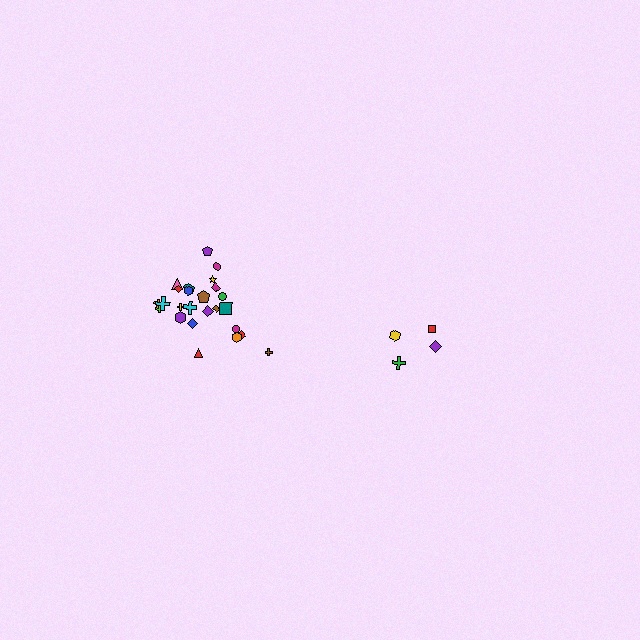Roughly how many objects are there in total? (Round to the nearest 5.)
Roughly 30 objects in total.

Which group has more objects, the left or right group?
The left group.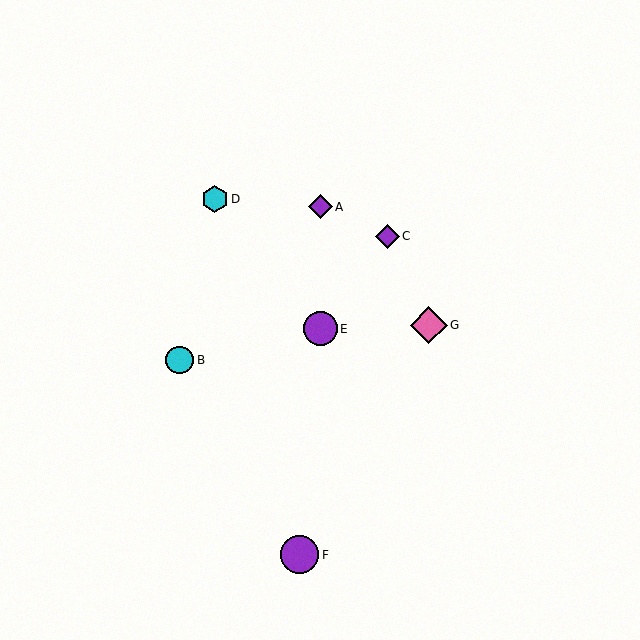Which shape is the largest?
The purple circle (labeled F) is the largest.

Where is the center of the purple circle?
The center of the purple circle is at (300, 555).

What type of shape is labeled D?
Shape D is a cyan hexagon.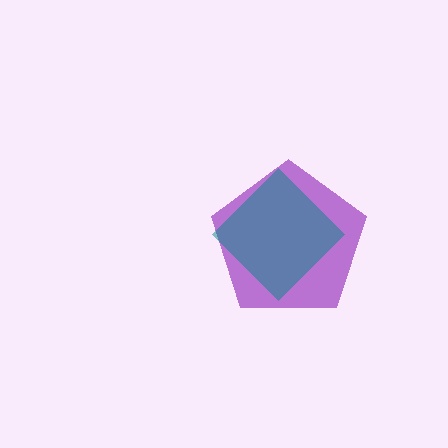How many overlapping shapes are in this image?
There are 2 overlapping shapes in the image.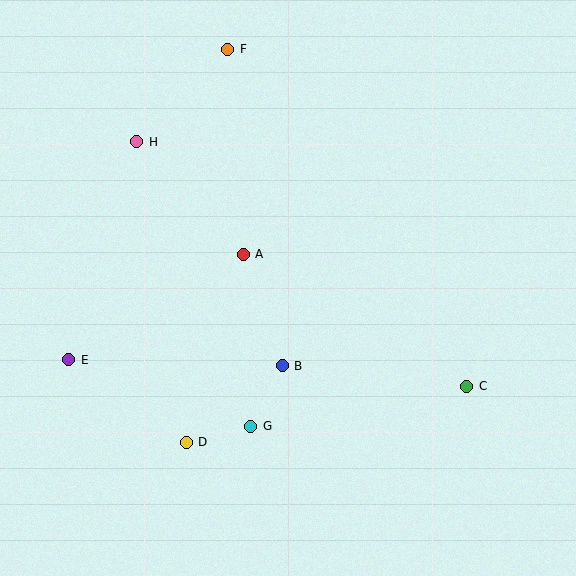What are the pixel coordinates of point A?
Point A is at (243, 254).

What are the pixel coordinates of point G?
Point G is at (251, 426).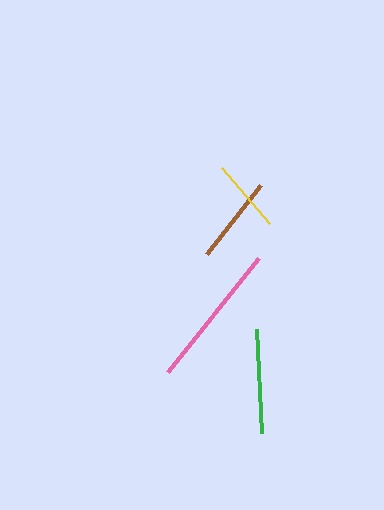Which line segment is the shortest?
The yellow line is the shortest at approximately 75 pixels.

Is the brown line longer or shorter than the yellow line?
The brown line is longer than the yellow line.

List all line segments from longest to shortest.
From longest to shortest: pink, green, brown, yellow.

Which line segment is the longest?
The pink line is the longest at approximately 146 pixels.